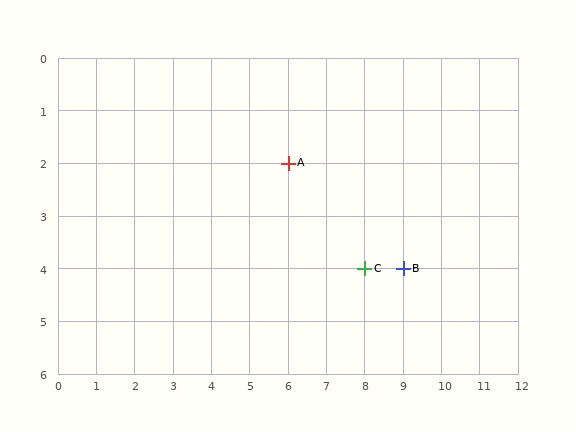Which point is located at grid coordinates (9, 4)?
Point B is at (9, 4).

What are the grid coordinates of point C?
Point C is at grid coordinates (8, 4).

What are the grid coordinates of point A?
Point A is at grid coordinates (6, 2).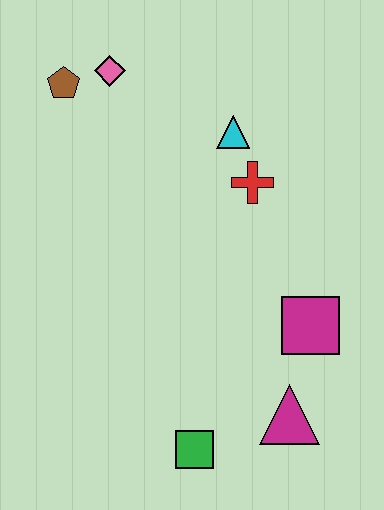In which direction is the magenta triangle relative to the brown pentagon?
The magenta triangle is below the brown pentagon.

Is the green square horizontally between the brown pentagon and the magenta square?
Yes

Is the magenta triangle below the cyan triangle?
Yes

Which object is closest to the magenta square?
The magenta triangle is closest to the magenta square.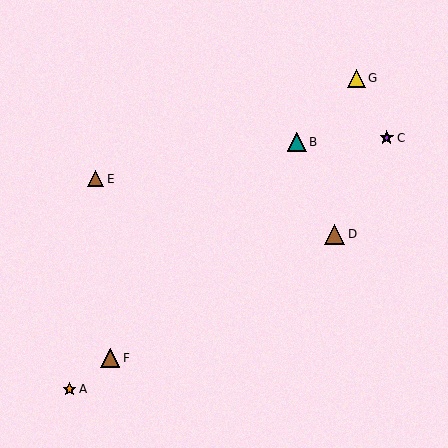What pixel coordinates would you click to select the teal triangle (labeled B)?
Click at (297, 143) to select the teal triangle B.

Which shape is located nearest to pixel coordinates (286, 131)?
The teal triangle (labeled B) at (297, 143) is nearest to that location.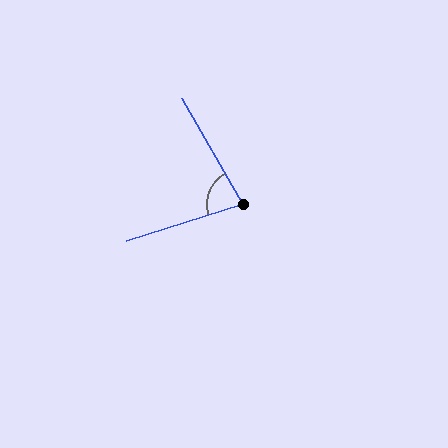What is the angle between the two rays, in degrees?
Approximately 78 degrees.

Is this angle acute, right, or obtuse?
It is acute.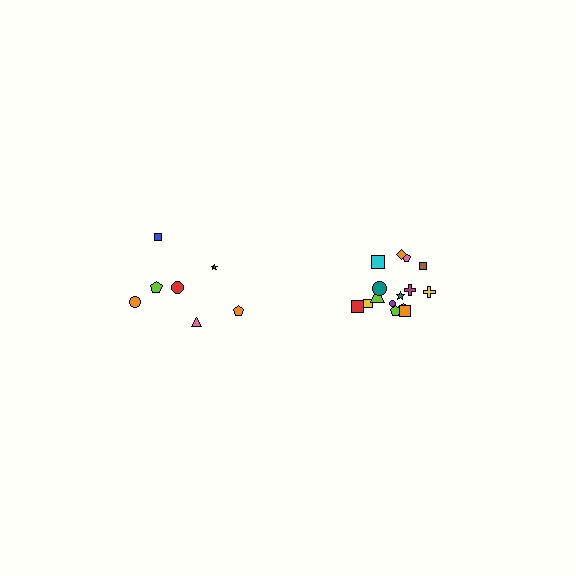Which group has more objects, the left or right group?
The right group.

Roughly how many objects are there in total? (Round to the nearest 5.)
Roughly 20 objects in total.